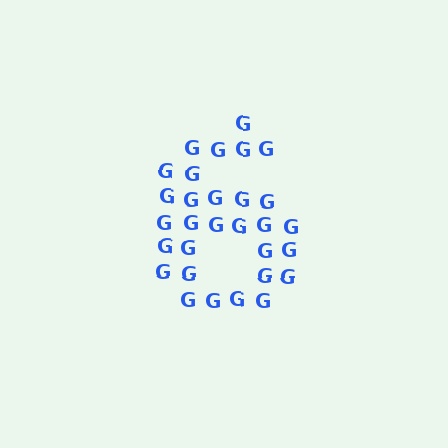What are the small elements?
The small elements are letter G's.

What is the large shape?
The large shape is the digit 6.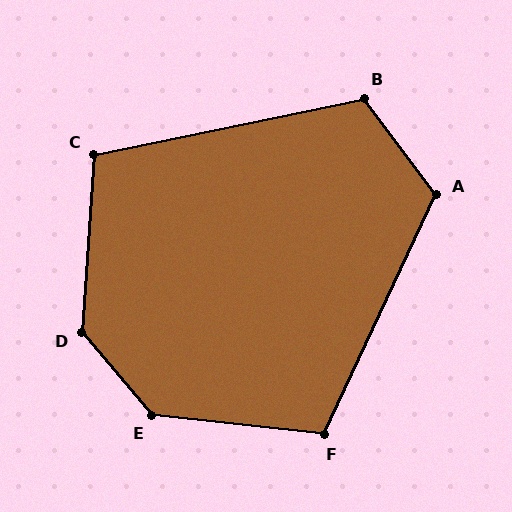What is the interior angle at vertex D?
Approximately 136 degrees (obtuse).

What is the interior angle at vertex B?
Approximately 115 degrees (obtuse).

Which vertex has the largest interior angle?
E, at approximately 136 degrees.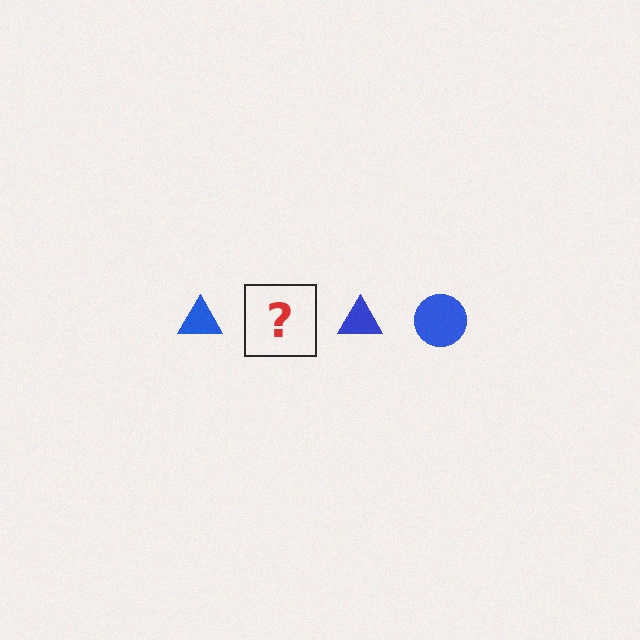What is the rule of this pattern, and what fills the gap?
The rule is that the pattern cycles through triangle, circle shapes in blue. The gap should be filled with a blue circle.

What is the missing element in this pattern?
The missing element is a blue circle.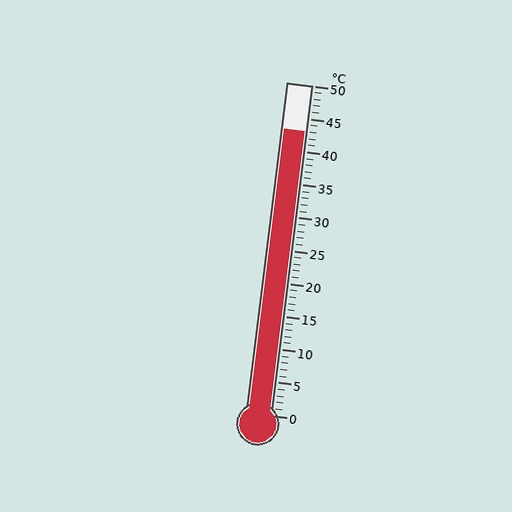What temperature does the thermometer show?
The thermometer shows approximately 43°C.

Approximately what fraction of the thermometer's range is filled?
The thermometer is filled to approximately 85% of its range.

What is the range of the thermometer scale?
The thermometer scale ranges from 0°C to 50°C.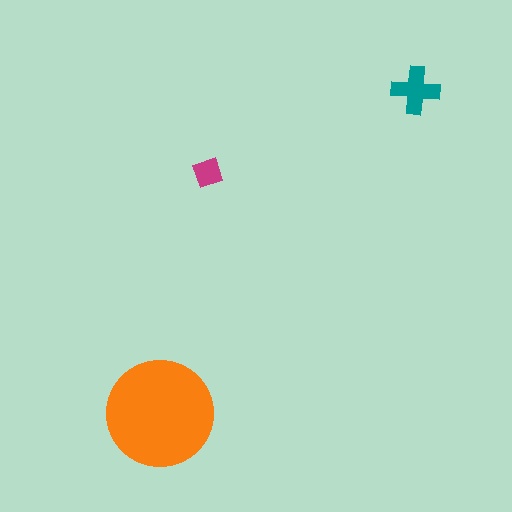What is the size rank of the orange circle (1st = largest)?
1st.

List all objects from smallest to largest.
The magenta diamond, the teal cross, the orange circle.